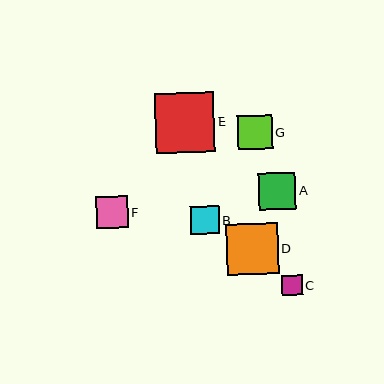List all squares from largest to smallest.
From largest to smallest: E, D, A, G, F, B, C.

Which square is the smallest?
Square C is the smallest with a size of approximately 20 pixels.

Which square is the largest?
Square E is the largest with a size of approximately 60 pixels.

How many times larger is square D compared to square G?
Square D is approximately 1.5 times the size of square G.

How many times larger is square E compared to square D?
Square E is approximately 1.2 times the size of square D.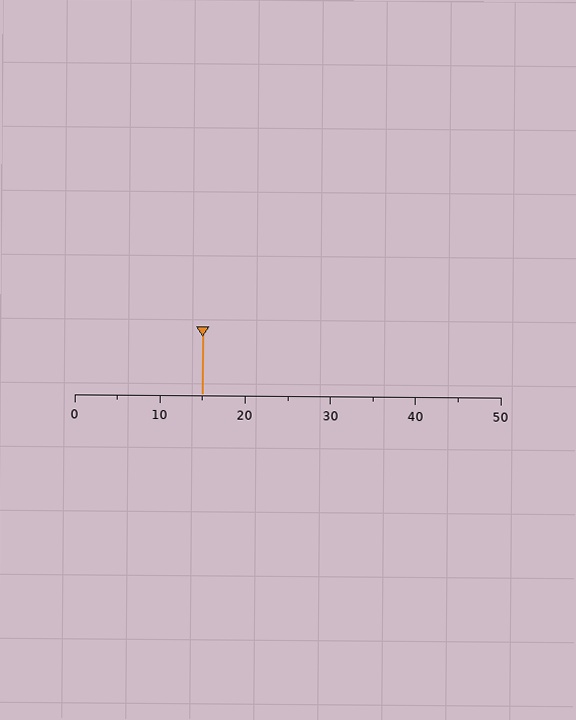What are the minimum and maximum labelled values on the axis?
The axis runs from 0 to 50.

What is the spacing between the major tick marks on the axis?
The major ticks are spaced 10 apart.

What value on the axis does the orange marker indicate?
The marker indicates approximately 15.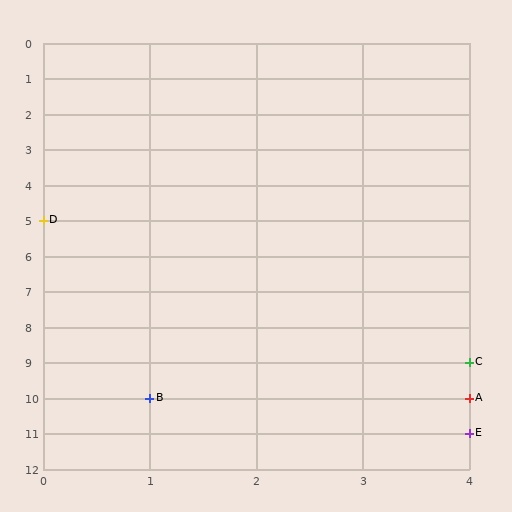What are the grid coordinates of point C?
Point C is at grid coordinates (4, 9).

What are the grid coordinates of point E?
Point E is at grid coordinates (4, 11).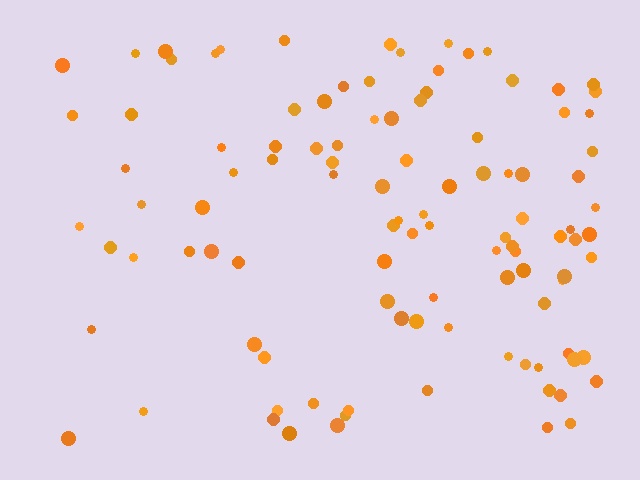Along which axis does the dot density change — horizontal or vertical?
Horizontal.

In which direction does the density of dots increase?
From left to right, with the right side densest.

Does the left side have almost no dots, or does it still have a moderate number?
Still a moderate number, just noticeably fewer than the right.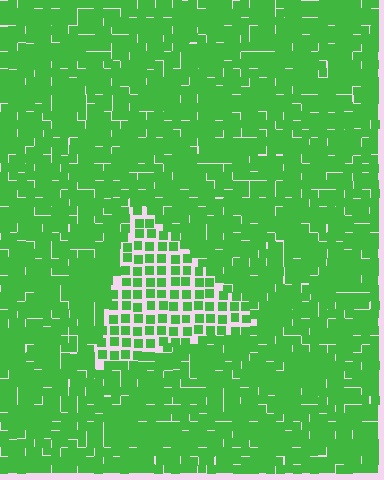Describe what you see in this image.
The image contains small green elements arranged at two different densities. A triangle-shaped region is visible where the elements are less densely packed than the surrounding area.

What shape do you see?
I see a triangle.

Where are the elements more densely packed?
The elements are more densely packed outside the triangle boundary.